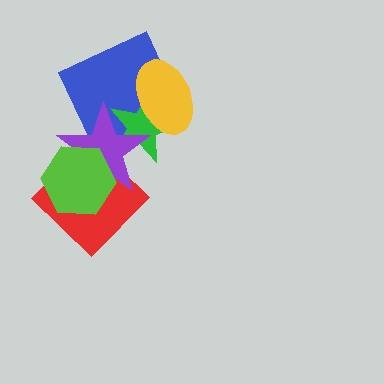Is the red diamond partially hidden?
Yes, it is partially covered by another shape.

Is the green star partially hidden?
Yes, it is partially covered by another shape.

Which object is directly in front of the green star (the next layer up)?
The yellow ellipse is directly in front of the green star.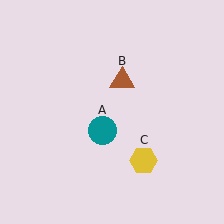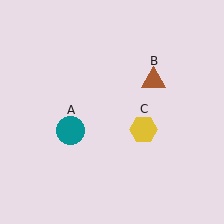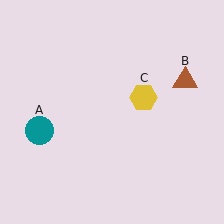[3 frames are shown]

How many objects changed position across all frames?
3 objects changed position: teal circle (object A), brown triangle (object B), yellow hexagon (object C).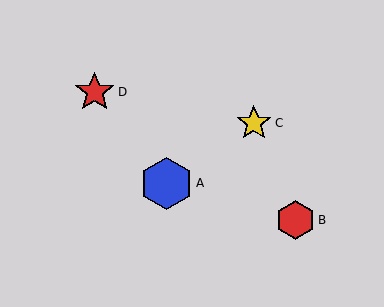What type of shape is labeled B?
Shape B is a red hexagon.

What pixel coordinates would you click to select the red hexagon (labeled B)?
Click at (295, 220) to select the red hexagon B.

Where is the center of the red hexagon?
The center of the red hexagon is at (295, 220).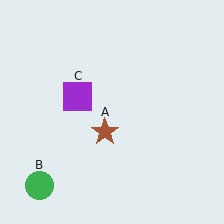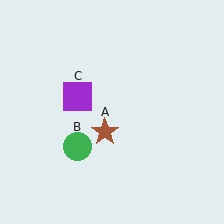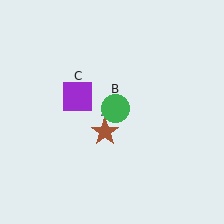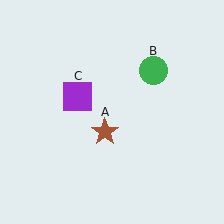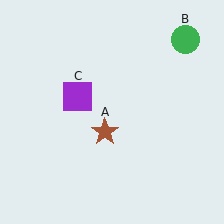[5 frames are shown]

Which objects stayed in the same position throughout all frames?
Brown star (object A) and purple square (object C) remained stationary.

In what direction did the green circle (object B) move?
The green circle (object B) moved up and to the right.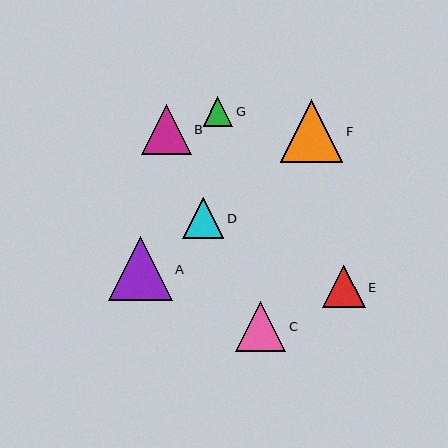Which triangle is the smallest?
Triangle G is the smallest with a size of approximately 29 pixels.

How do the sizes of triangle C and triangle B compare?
Triangle C and triangle B are approximately the same size.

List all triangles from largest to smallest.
From largest to smallest: A, F, C, B, E, D, G.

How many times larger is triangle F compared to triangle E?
Triangle F is approximately 1.5 times the size of triangle E.